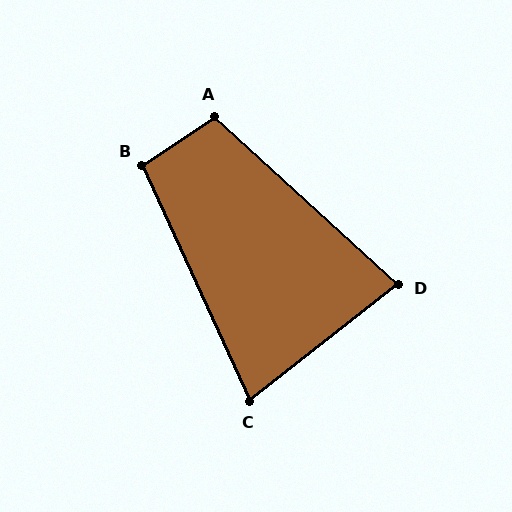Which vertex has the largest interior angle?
A, at approximately 104 degrees.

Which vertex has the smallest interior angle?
C, at approximately 76 degrees.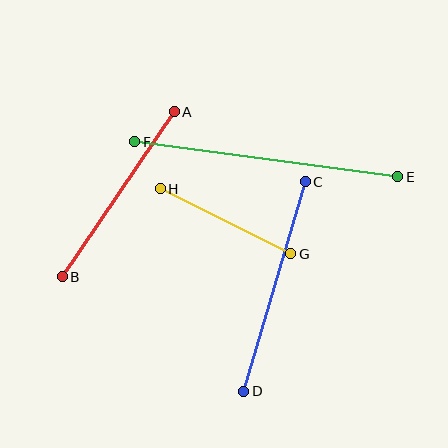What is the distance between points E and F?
The distance is approximately 265 pixels.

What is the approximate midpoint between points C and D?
The midpoint is at approximately (274, 286) pixels.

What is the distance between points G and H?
The distance is approximately 146 pixels.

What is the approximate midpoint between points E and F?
The midpoint is at approximately (266, 159) pixels.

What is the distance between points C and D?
The distance is approximately 218 pixels.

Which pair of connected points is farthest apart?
Points E and F are farthest apart.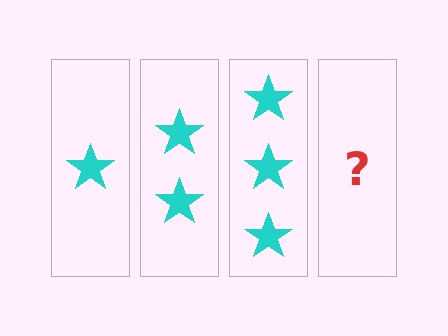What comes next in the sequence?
The next element should be 4 stars.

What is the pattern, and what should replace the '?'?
The pattern is that each step adds one more star. The '?' should be 4 stars.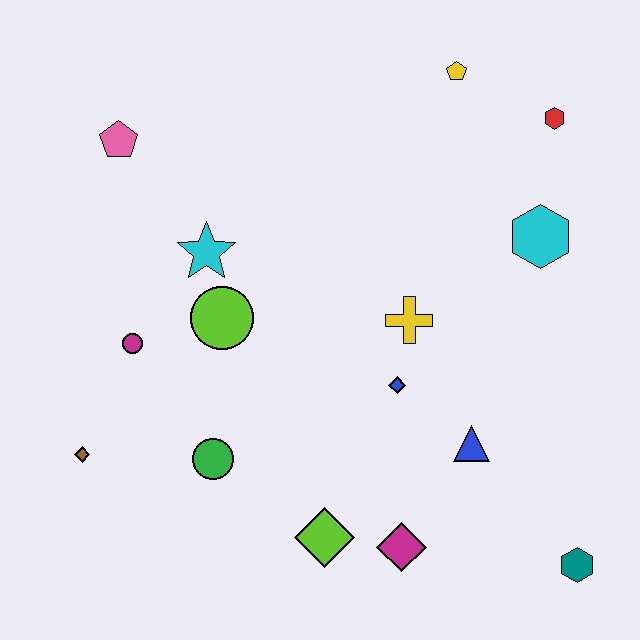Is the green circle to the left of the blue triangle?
Yes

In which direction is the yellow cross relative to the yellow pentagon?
The yellow cross is below the yellow pentagon.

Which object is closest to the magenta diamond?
The lime diamond is closest to the magenta diamond.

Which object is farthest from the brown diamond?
The red hexagon is farthest from the brown diamond.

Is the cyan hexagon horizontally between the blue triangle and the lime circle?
No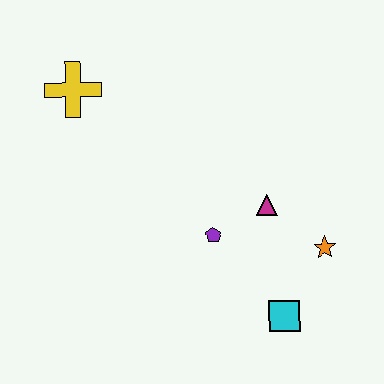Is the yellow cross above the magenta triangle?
Yes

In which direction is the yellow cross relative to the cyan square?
The yellow cross is above the cyan square.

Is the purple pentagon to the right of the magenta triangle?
No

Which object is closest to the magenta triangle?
The purple pentagon is closest to the magenta triangle.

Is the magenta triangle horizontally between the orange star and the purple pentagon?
Yes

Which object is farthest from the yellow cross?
The cyan square is farthest from the yellow cross.